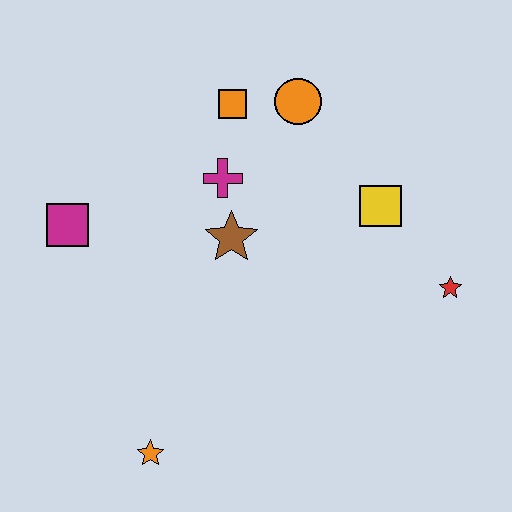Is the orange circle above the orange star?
Yes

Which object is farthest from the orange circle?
The orange star is farthest from the orange circle.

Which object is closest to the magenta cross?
The brown star is closest to the magenta cross.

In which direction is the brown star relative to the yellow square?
The brown star is to the left of the yellow square.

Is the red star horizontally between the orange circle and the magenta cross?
No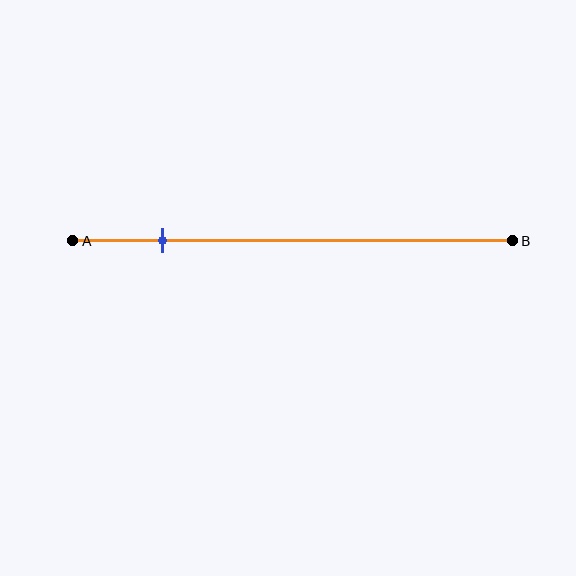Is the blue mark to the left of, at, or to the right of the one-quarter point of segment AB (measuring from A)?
The blue mark is to the left of the one-quarter point of segment AB.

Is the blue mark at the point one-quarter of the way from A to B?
No, the mark is at about 20% from A, not at the 25% one-quarter point.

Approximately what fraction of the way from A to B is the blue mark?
The blue mark is approximately 20% of the way from A to B.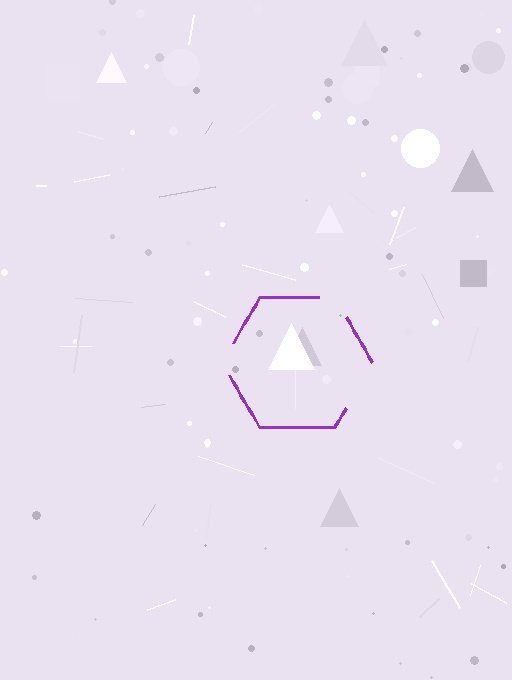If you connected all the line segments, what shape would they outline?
They would outline a hexagon.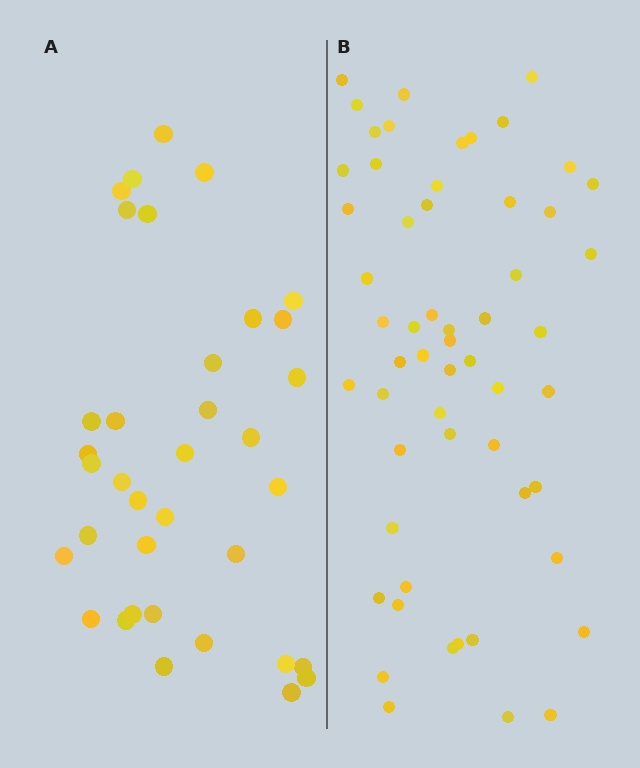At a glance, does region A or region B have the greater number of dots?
Region B (the right region) has more dots.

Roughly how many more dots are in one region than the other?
Region B has approximately 20 more dots than region A.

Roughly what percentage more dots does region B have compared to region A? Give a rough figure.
About 55% more.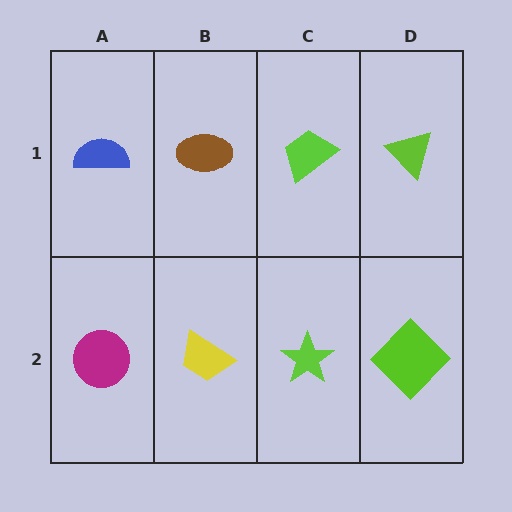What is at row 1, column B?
A brown ellipse.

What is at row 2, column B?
A yellow trapezoid.